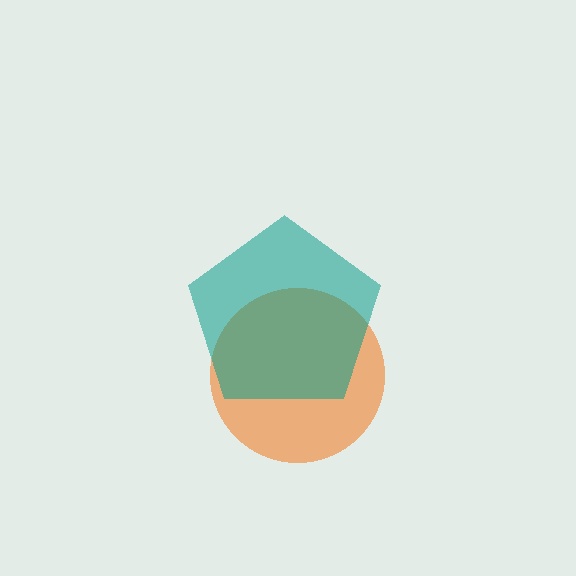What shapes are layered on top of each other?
The layered shapes are: an orange circle, a teal pentagon.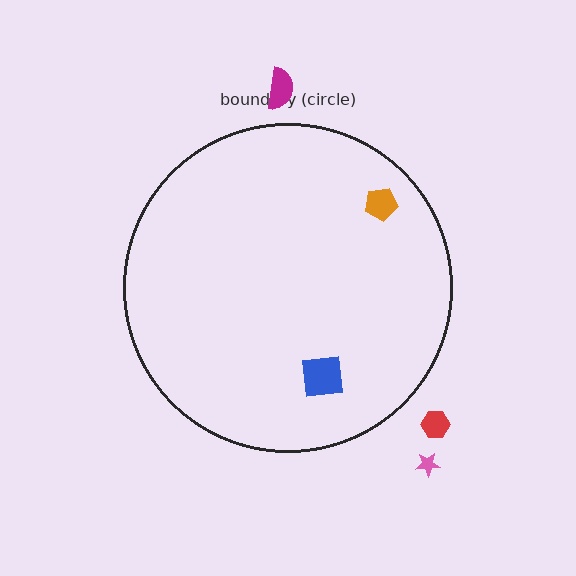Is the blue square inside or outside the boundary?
Inside.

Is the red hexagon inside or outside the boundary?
Outside.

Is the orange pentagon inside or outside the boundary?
Inside.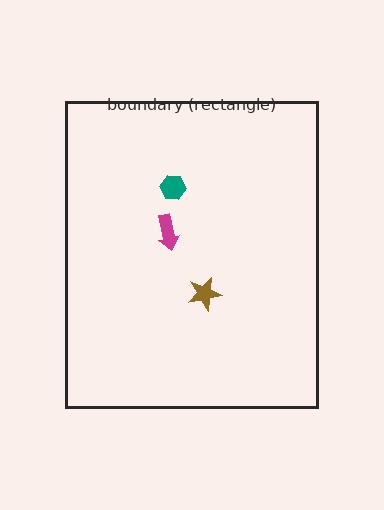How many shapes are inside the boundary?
3 inside, 0 outside.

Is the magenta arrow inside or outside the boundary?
Inside.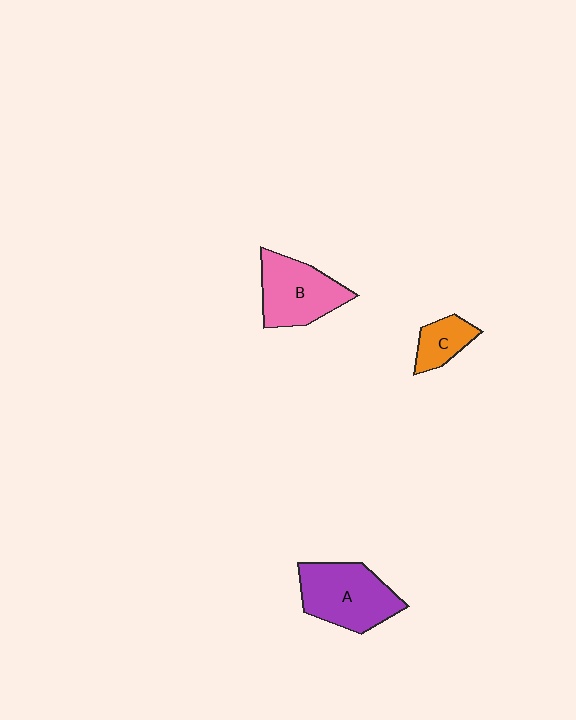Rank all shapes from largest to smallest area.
From largest to smallest: A (purple), B (pink), C (orange).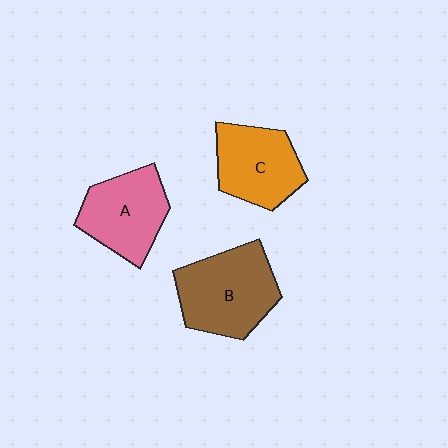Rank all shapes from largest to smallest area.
From largest to smallest: B (brown), A (pink), C (orange).